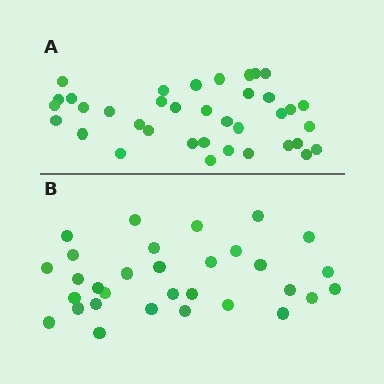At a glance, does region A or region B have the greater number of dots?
Region A (the top region) has more dots.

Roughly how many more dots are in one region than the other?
Region A has about 6 more dots than region B.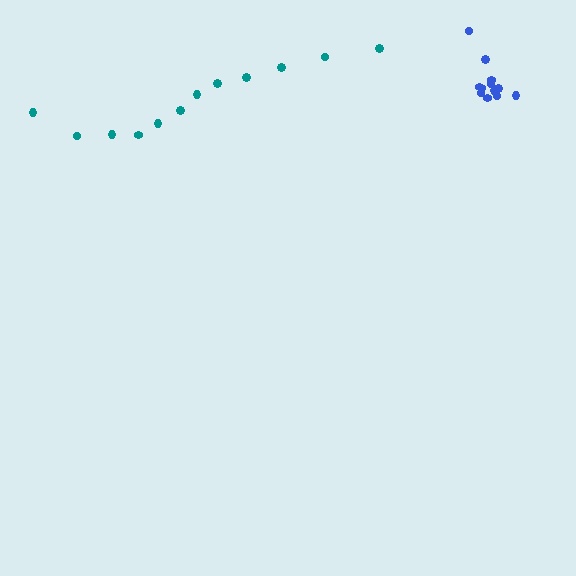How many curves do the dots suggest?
There are 2 distinct paths.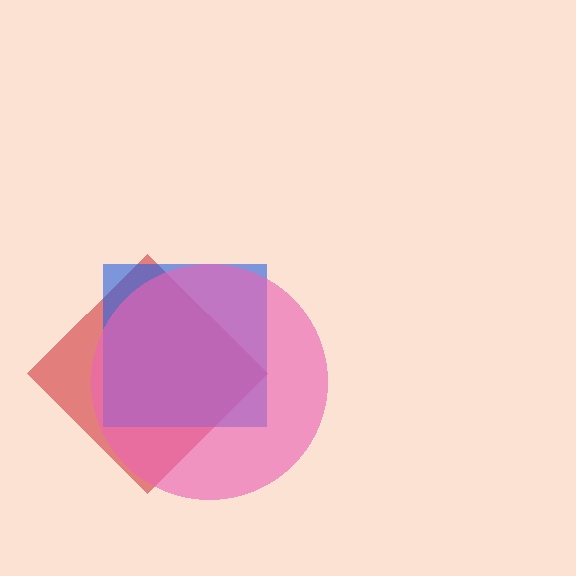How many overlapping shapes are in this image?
There are 3 overlapping shapes in the image.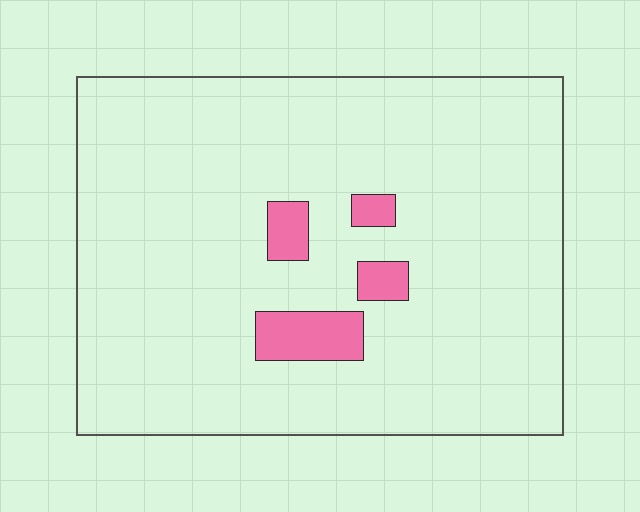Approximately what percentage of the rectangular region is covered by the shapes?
Approximately 5%.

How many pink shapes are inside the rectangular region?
4.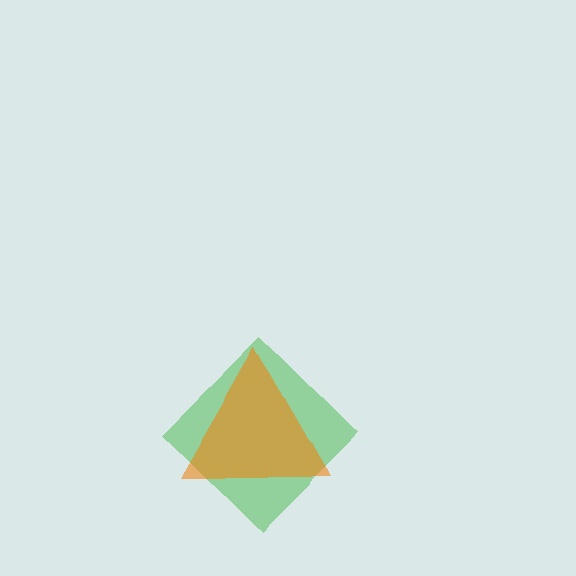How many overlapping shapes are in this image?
There are 2 overlapping shapes in the image.